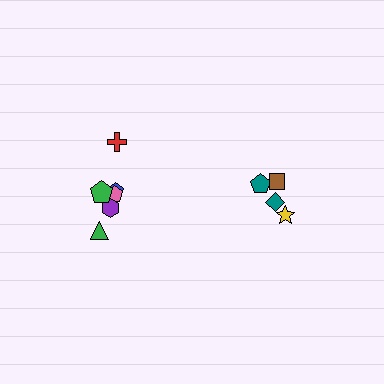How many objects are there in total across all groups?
There are 10 objects.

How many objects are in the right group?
There are 4 objects.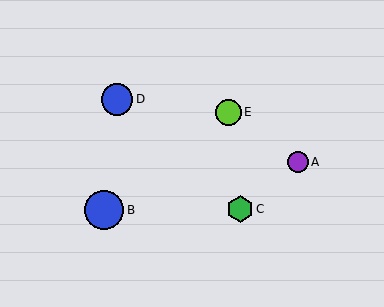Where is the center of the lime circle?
The center of the lime circle is at (228, 112).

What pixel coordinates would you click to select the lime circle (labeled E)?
Click at (228, 112) to select the lime circle E.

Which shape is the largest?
The blue circle (labeled B) is the largest.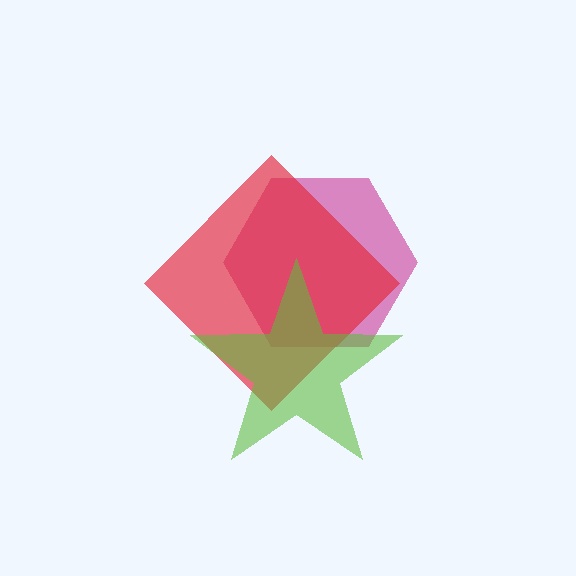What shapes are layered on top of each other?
The layered shapes are: a magenta hexagon, a red diamond, a lime star.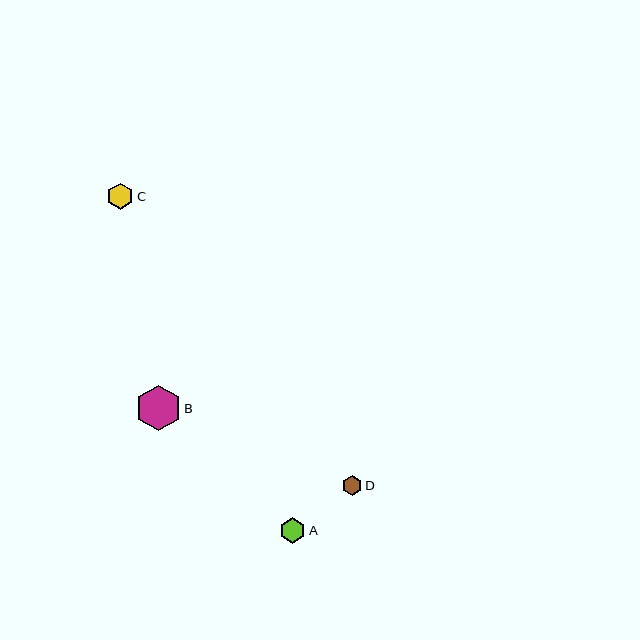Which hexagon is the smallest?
Hexagon D is the smallest with a size of approximately 20 pixels.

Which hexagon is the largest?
Hexagon B is the largest with a size of approximately 45 pixels.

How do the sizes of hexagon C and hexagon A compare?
Hexagon C and hexagon A are approximately the same size.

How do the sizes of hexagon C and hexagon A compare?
Hexagon C and hexagon A are approximately the same size.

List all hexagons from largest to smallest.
From largest to smallest: B, C, A, D.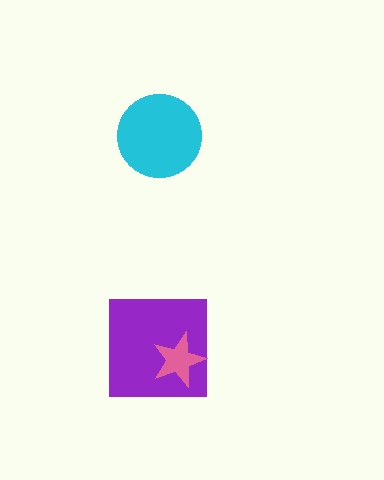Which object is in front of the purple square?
The pink star is in front of the purple square.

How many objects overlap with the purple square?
1 object overlaps with the purple square.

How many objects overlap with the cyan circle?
0 objects overlap with the cyan circle.